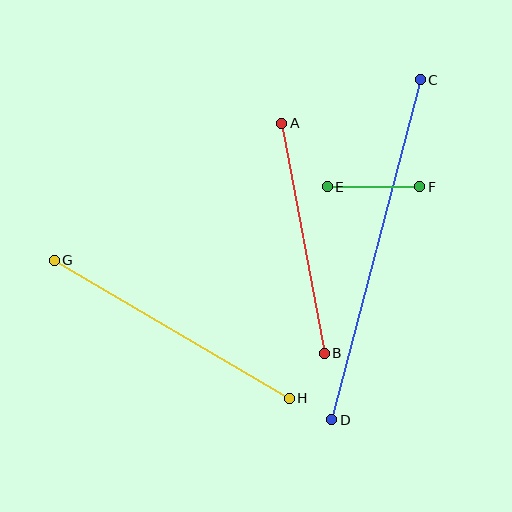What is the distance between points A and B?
The distance is approximately 234 pixels.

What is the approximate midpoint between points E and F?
The midpoint is at approximately (374, 187) pixels.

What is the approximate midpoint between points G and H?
The midpoint is at approximately (172, 329) pixels.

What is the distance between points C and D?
The distance is approximately 351 pixels.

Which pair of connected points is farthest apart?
Points C and D are farthest apart.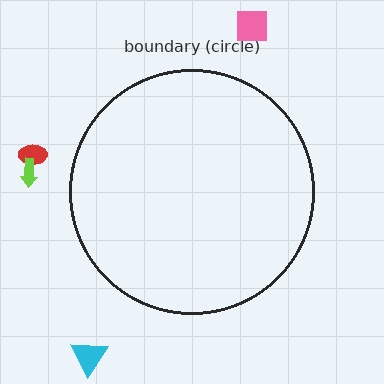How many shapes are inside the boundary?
0 inside, 4 outside.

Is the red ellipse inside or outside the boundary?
Outside.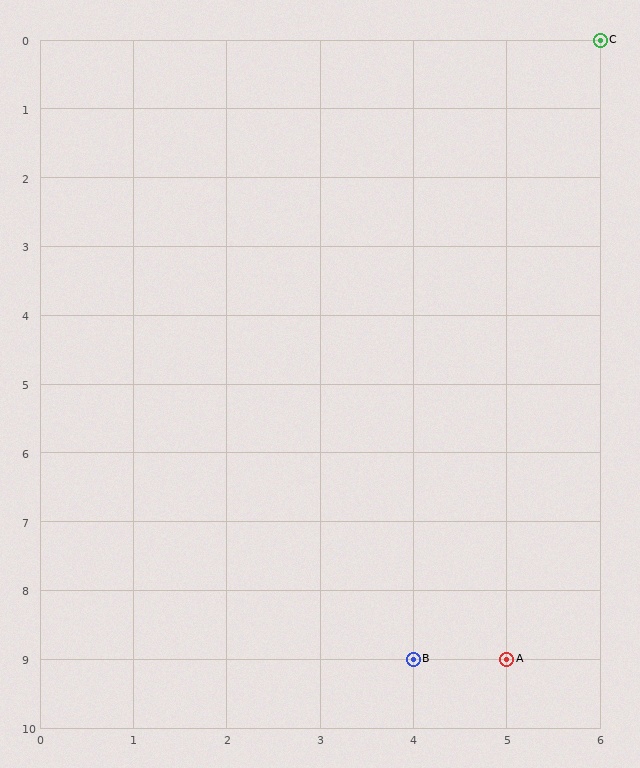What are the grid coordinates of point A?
Point A is at grid coordinates (5, 9).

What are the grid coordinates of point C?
Point C is at grid coordinates (6, 0).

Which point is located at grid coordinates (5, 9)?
Point A is at (5, 9).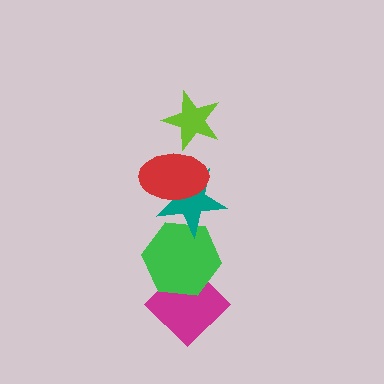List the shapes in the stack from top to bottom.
From top to bottom: the lime star, the red ellipse, the teal star, the green hexagon, the magenta diamond.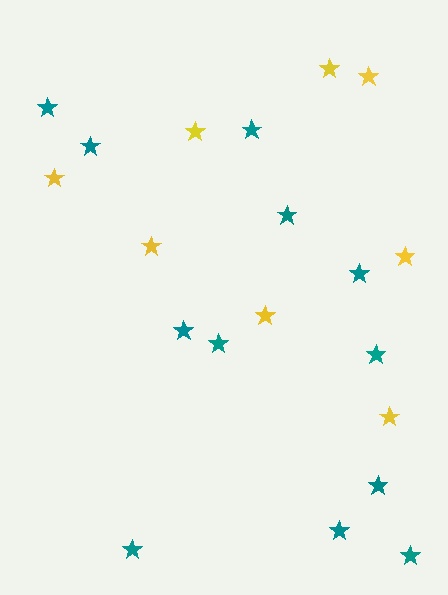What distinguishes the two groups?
There are 2 groups: one group of yellow stars (8) and one group of teal stars (12).